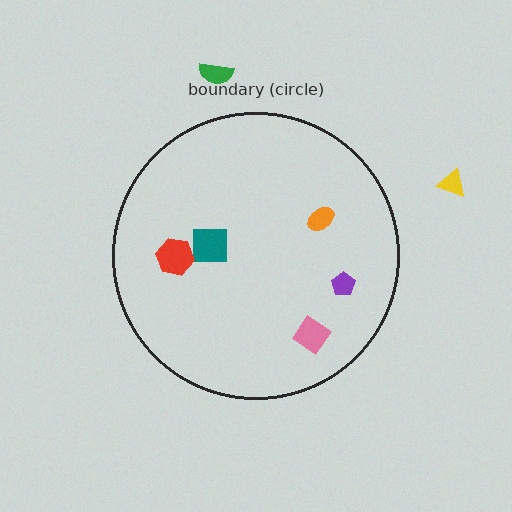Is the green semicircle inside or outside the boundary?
Outside.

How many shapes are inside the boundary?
5 inside, 2 outside.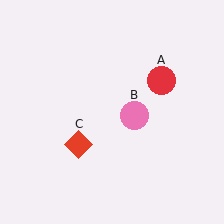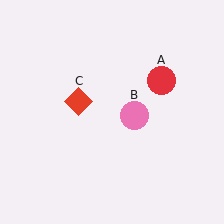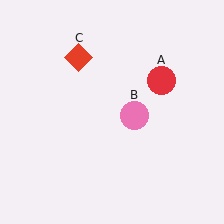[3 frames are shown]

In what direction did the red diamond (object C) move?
The red diamond (object C) moved up.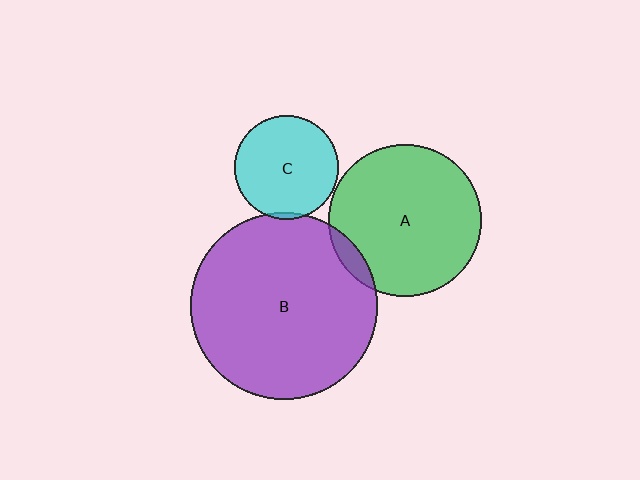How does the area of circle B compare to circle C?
Approximately 3.2 times.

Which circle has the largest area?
Circle B (purple).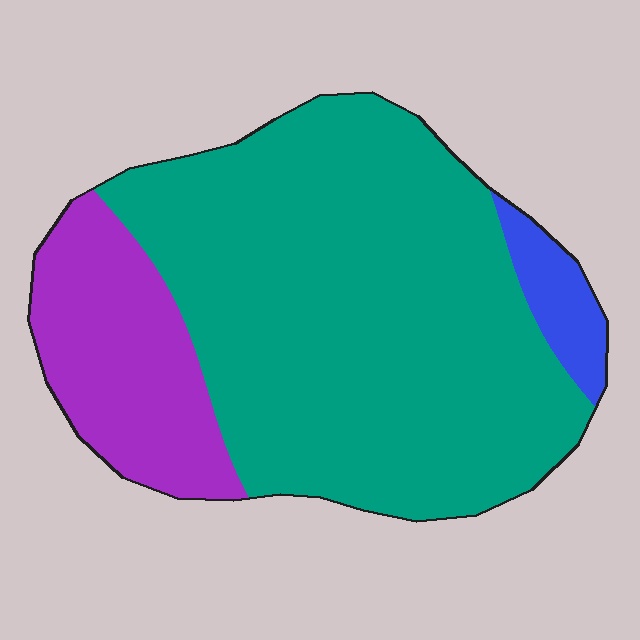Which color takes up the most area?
Teal, at roughly 75%.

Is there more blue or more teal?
Teal.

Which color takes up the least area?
Blue, at roughly 5%.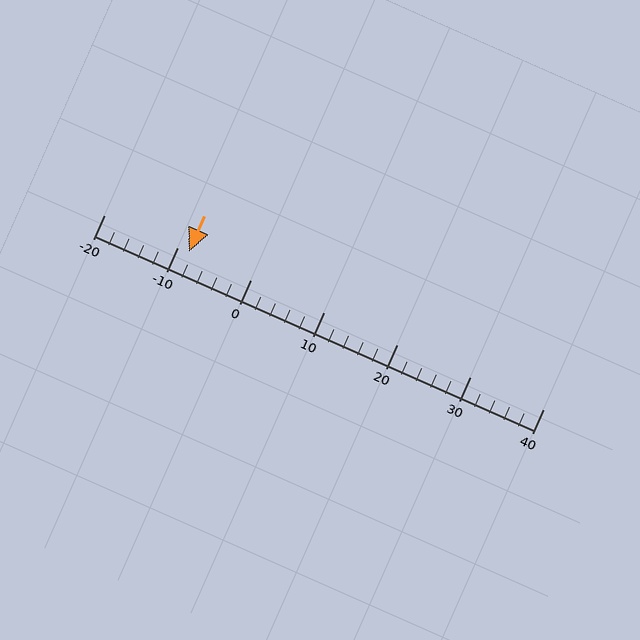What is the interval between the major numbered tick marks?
The major tick marks are spaced 10 units apart.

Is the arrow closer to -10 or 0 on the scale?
The arrow is closer to -10.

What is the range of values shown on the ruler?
The ruler shows values from -20 to 40.